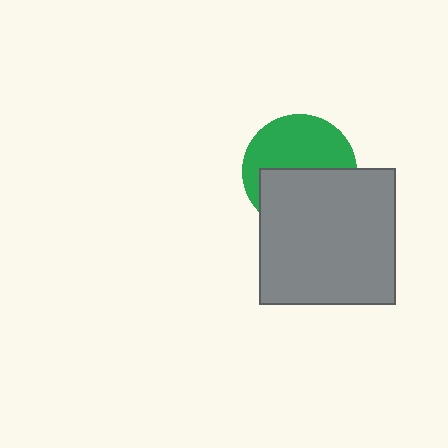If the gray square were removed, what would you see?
You would see the complete green circle.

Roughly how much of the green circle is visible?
About half of it is visible (roughly 51%).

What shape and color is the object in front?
The object in front is a gray square.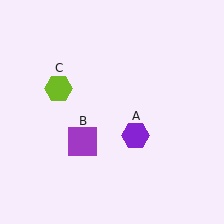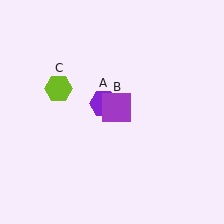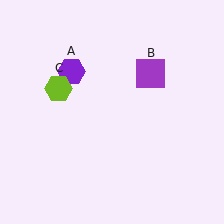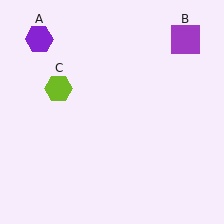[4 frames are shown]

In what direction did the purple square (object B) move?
The purple square (object B) moved up and to the right.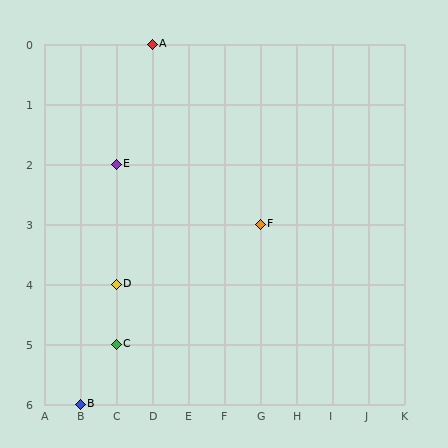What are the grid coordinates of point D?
Point D is at grid coordinates (C, 4).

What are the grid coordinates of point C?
Point C is at grid coordinates (C, 5).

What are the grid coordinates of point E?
Point E is at grid coordinates (C, 2).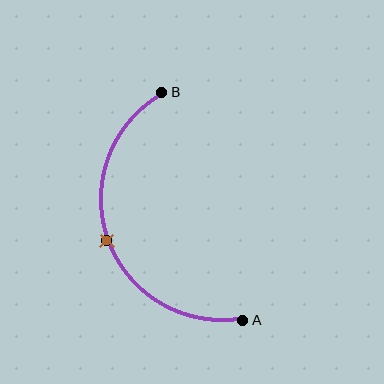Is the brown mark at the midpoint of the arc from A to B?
Yes. The brown mark lies on the arc at equal arc-length from both A and B — it is the arc midpoint.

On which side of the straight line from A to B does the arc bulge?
The arc bulges to the left of the straight line connecting A and B.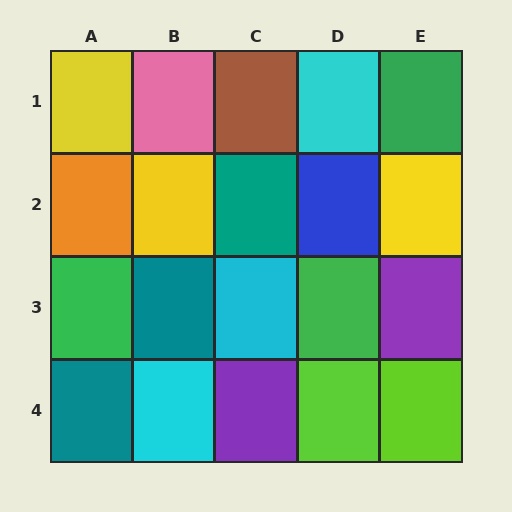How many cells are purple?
2 cells are purple.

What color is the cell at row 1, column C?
Brown.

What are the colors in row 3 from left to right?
Green, teal, cyan, green, purple.